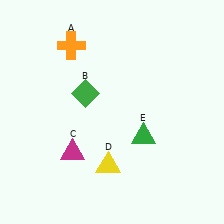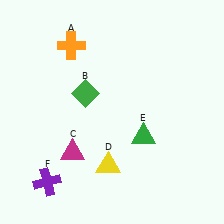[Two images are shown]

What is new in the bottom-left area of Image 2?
A purple cross (F) was added in the bottom-left area of Image 2.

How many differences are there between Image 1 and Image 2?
There is 1 difference between the two images.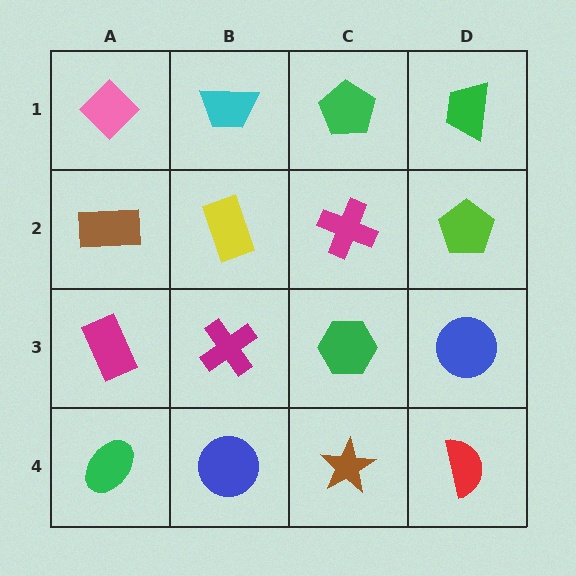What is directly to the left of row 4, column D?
A brown star.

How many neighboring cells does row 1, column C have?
3.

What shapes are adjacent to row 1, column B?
A yellow rectangle (row 2, column B), a pink diamond (row 1, column A), a green pentagon (row 1, column C).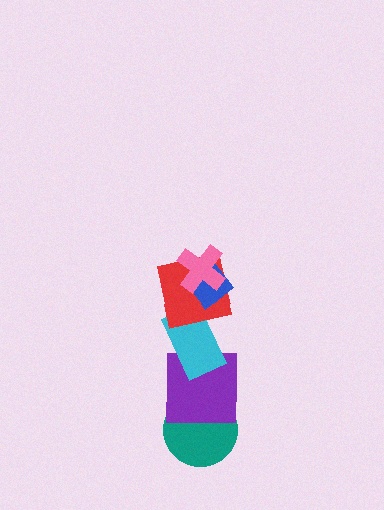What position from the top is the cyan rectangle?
The cyan rectangle is 4th from the top.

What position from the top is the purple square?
The purple square is 5th from the top.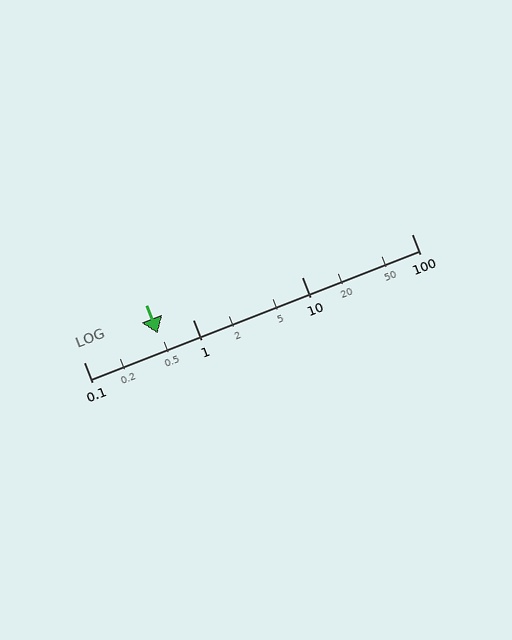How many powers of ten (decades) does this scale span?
The scale spans 3 decades, from 0.1 to 100.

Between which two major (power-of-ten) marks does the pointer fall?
The pointer is between 0.1 and 1.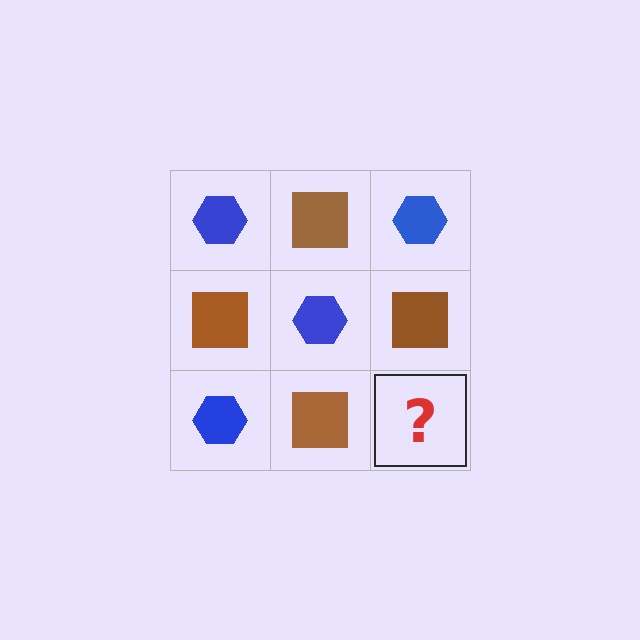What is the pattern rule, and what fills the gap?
The rule is that it alternates blue hexagon and brown square in a checkerboard pattern. The gap should be filled with a blue hexagon.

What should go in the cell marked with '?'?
The missing cell should contain a blue hexagon.